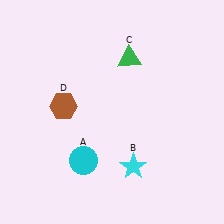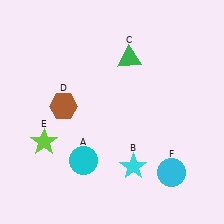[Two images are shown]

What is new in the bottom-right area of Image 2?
A cyan circle (F) was added in the bottom-right area of Image 2.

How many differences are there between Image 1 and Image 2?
There are 2 differences between the two images.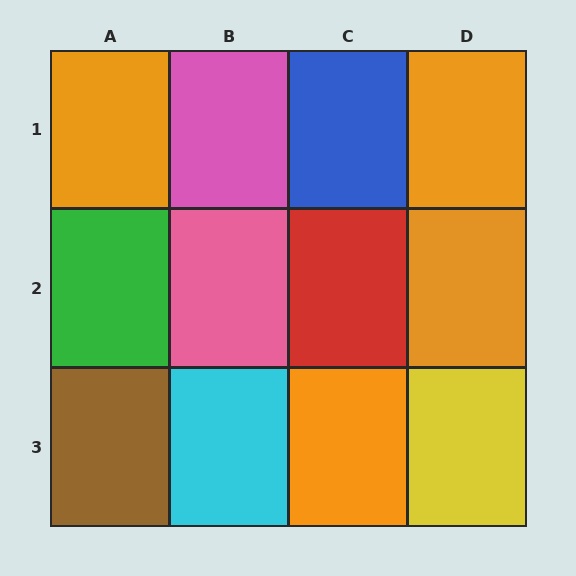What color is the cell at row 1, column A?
Orange.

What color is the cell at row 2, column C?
Red.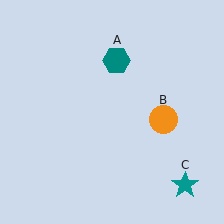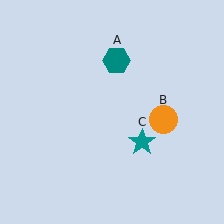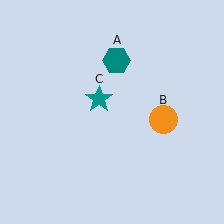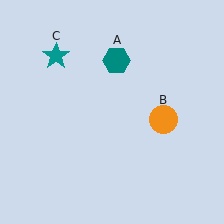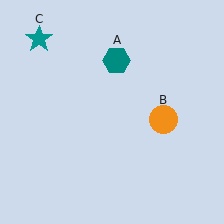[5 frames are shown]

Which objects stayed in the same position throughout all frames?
Teal hexagon (object A) and orange circle (object B) remained stationary.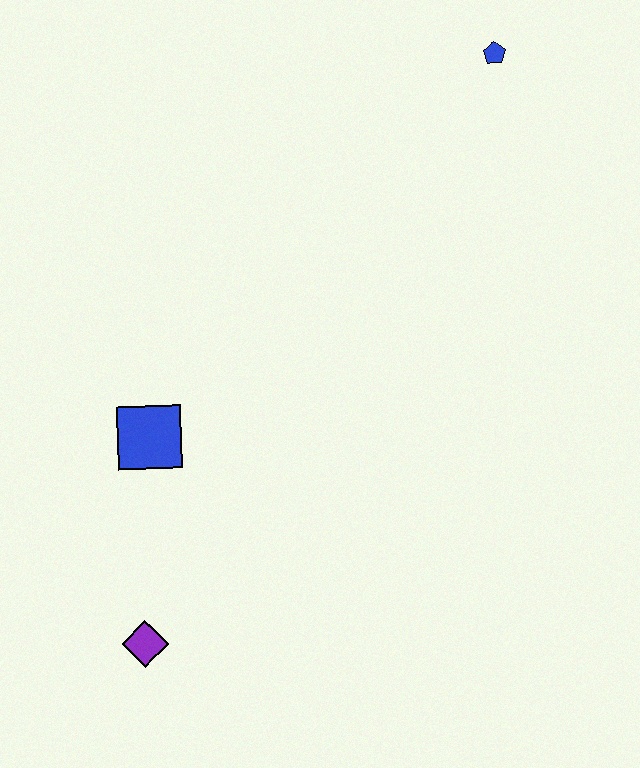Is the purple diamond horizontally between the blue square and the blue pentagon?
No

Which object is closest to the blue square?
The purple diamond is closest to the blue square.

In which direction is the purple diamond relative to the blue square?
The purple diamond is below the blue square.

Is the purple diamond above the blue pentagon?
No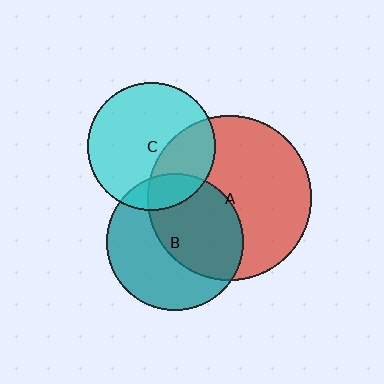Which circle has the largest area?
Circle A (red).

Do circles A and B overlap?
Yes.